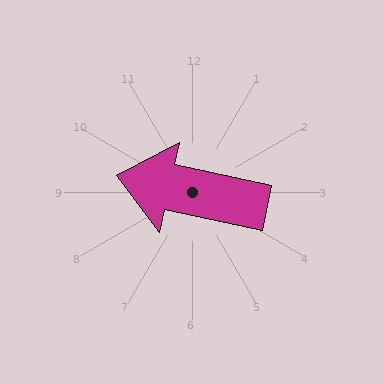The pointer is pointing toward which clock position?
Roughly 9 o'clock.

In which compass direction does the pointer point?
West.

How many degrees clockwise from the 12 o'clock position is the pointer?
Approximately 282 degrees.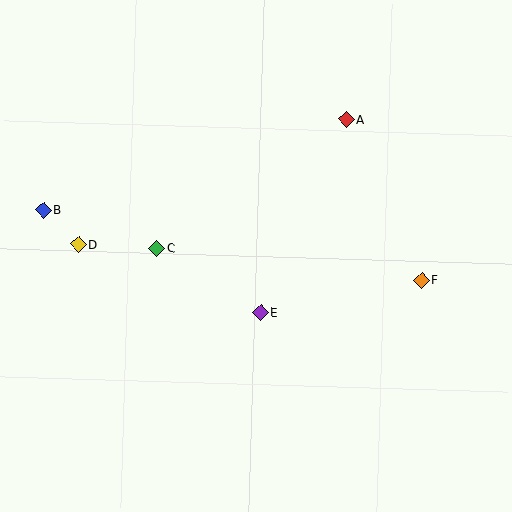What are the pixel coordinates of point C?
Point C is at (157, 248).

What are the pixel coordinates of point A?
Point A is at (346, 120).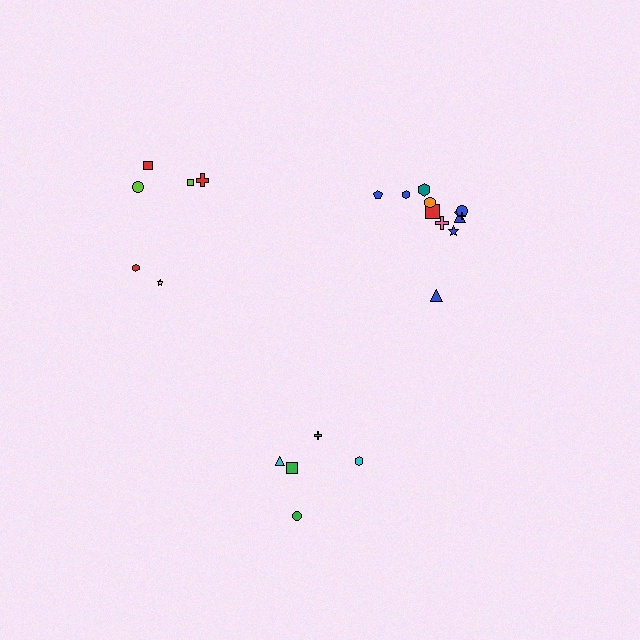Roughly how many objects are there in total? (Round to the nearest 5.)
Roughly 25 objects in total.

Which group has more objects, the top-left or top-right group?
The top-right group.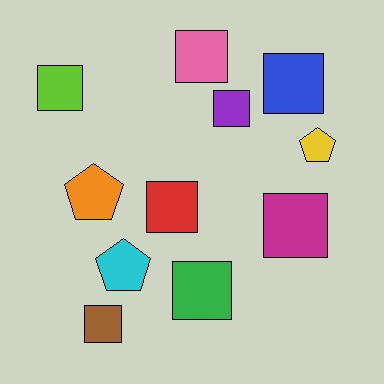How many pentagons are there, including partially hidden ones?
There are 3 pentagons.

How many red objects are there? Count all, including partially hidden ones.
There is 1 red object.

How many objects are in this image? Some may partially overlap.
There are 11 objects.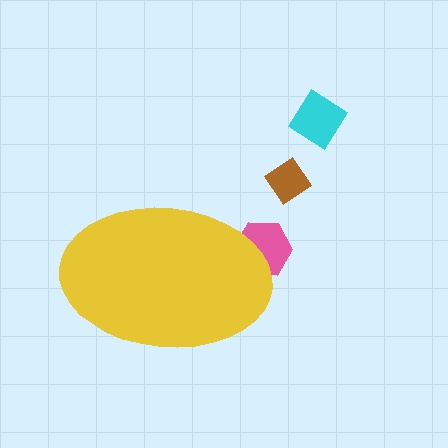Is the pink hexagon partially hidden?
Yes, the pink hexagon is partially hidden behind the yellow ellipse.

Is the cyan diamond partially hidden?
No, the cyan diamond is fully visible.